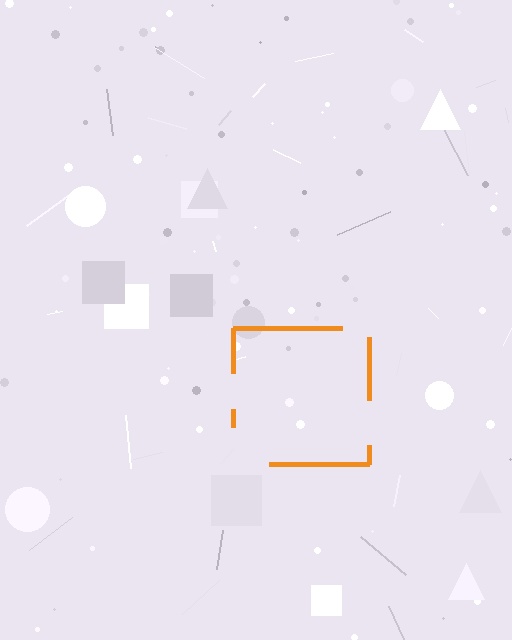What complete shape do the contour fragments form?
The contour fragments form a square.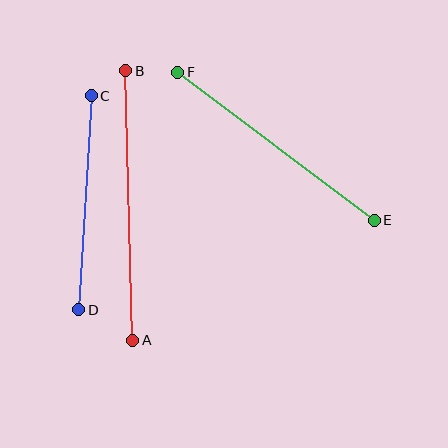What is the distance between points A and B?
The distance is approximately 269 pixels.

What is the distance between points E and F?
The distance is approximately 246 pixels.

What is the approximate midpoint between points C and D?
The midpoint is at approximately (85, 203) pixels.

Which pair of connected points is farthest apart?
Points A and B are farthest apart.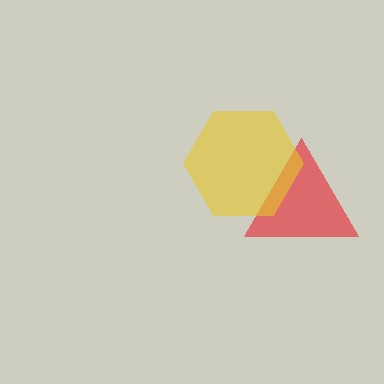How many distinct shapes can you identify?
There are 2 distinct shapes: a red triangle, a yellow hexagon.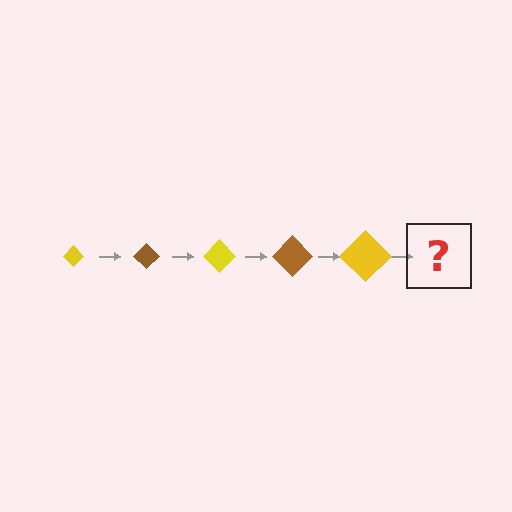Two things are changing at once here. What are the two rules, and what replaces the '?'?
The two rules are that the diamond grows larger each step and the color cycles through yellow and brown. The '?' should be a brown diamond, larger than the previous one.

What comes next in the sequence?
The next element should be a brown diamond, larger than the previous one.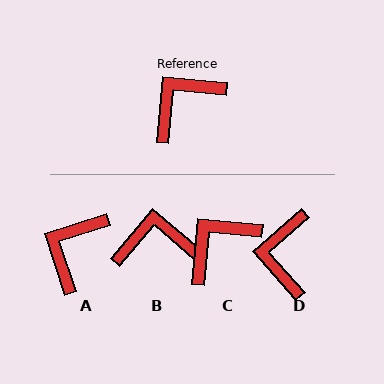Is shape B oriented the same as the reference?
No, it is off by about 35 degrees.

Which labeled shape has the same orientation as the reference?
C.